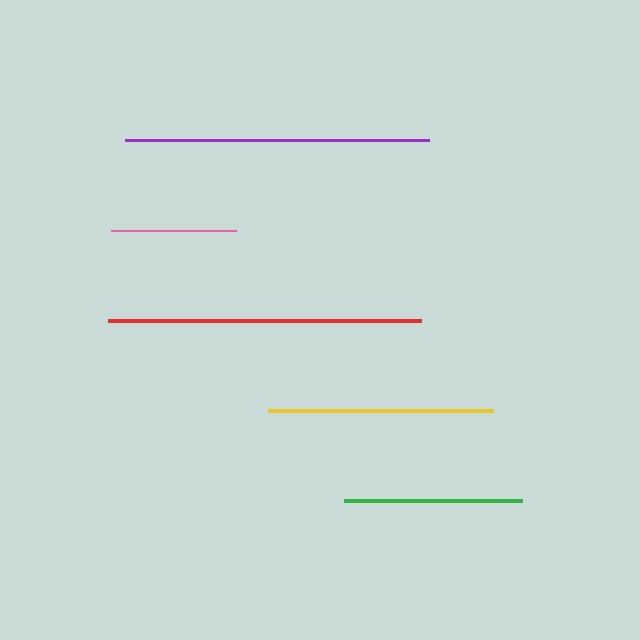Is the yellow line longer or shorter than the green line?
The yellow line is longer than the green line.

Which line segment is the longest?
The red line is the longest at approximately 313 pixels.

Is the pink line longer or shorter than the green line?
The green line is longer than the pink line.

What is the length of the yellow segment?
The yellow segment is approximately 225 pixels long.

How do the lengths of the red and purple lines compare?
The red and purple lines are approximately the same length.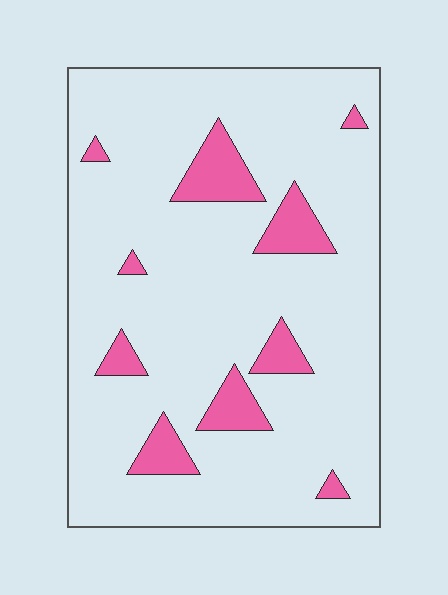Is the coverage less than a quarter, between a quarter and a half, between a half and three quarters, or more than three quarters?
Less than a quarter.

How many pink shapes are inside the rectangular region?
10.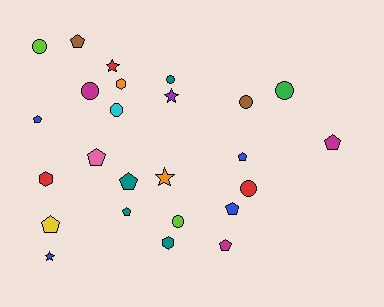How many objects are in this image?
There are 25 objects.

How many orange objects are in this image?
There are 2 orange objects.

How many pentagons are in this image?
There are 10 pentagons.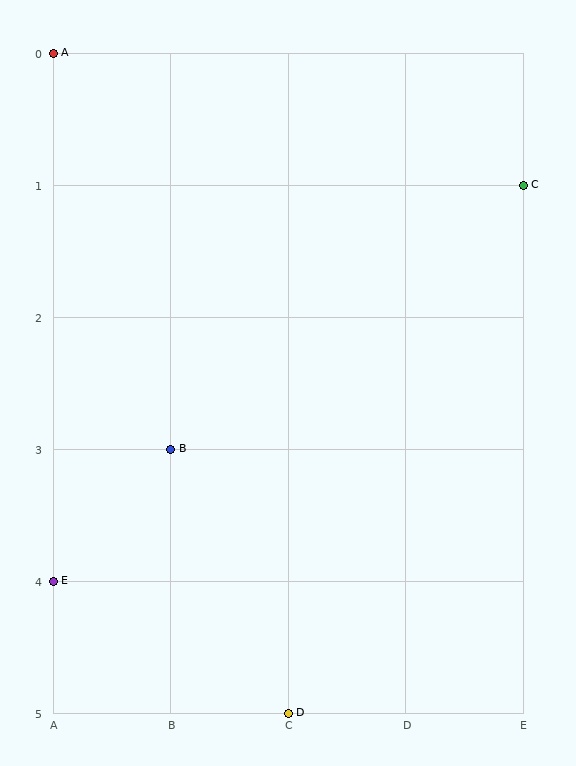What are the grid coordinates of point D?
Point D is at grid coordinates (C, 5).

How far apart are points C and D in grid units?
Points C and D are 2 columns and 4 rows apart (about 4.5 grid units diagonally).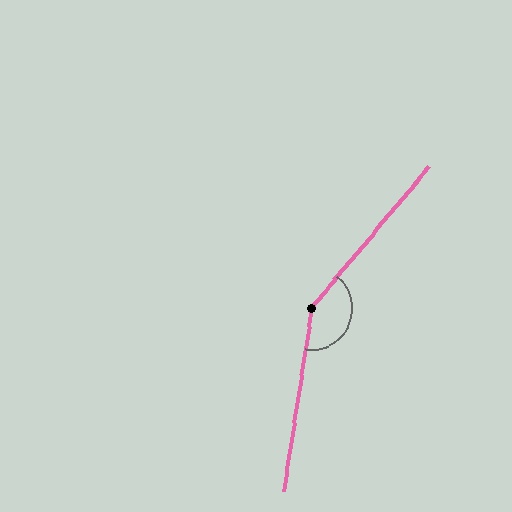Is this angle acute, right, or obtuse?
It is obtuse.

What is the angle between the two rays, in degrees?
Approximately 149 degrees.